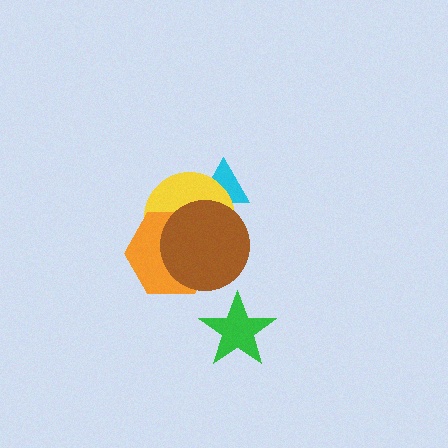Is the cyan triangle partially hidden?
Yes, it is partially covered by another shape.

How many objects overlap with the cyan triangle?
2 objects overlap with the cyan triangle.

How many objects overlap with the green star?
0 objects overlap with the green star.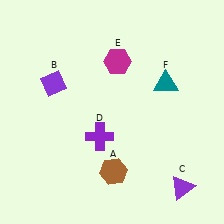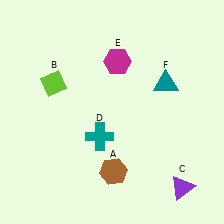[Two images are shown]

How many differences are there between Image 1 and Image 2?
There are 2 differences between the two images.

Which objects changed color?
B changed from purple to lime. D changed from purple to teal.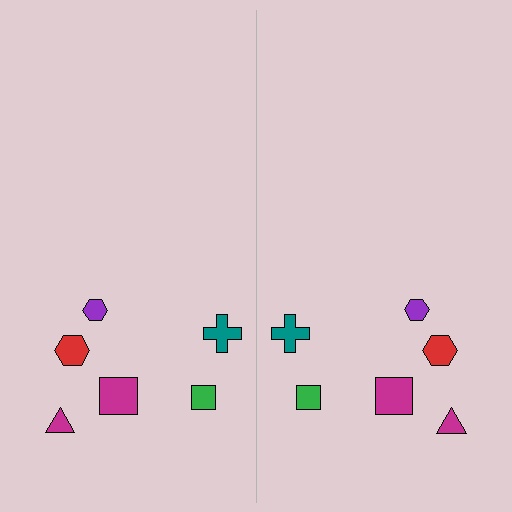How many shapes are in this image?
There are 12 shapes in this image.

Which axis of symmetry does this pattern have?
The pattern has a vertical axis of symmetry running through the center of the image.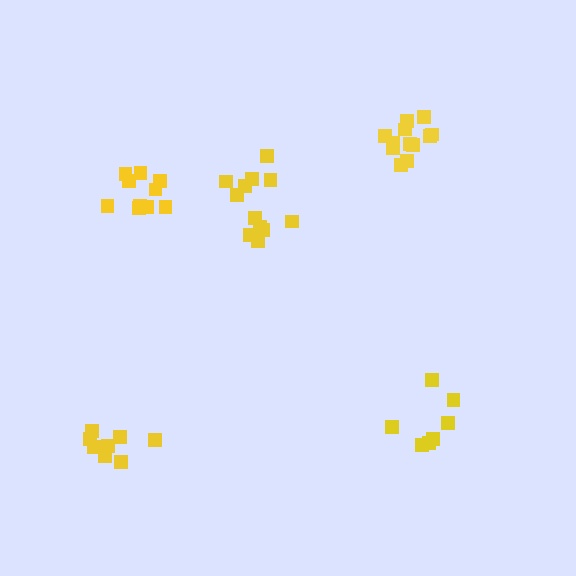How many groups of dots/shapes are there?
There are 5 groups.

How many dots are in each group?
Group 1: 8 dots, Group 2: 7 dots, Group 3: 12 dots, Group 4: 10 dots, Group 5: 12 dots (49 total).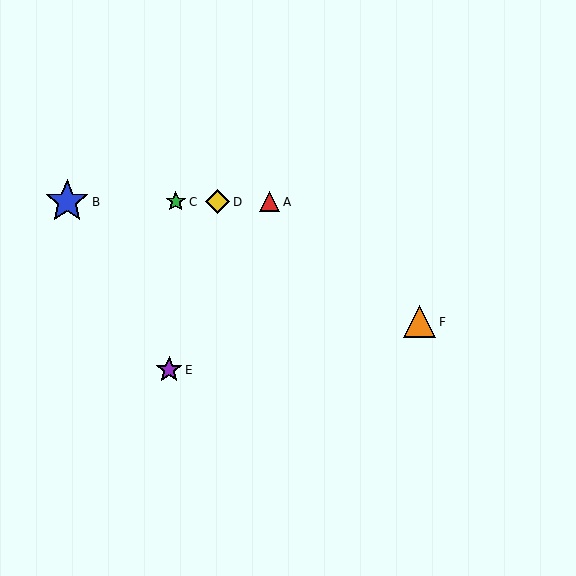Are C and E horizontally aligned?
No, C is at y≈202 and E is at y≈370.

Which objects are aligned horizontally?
Objects A, B, C, D are aligned horizontally.